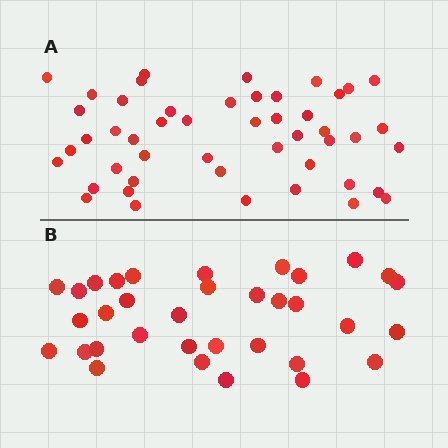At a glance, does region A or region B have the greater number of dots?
Region A (the top region) has more dots.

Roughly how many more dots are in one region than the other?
Region A has approximately 15 more dots than region B.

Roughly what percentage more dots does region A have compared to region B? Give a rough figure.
About 40% more.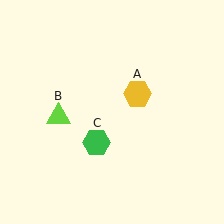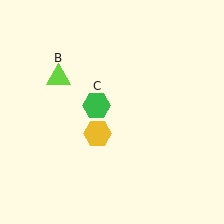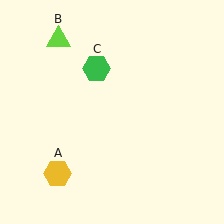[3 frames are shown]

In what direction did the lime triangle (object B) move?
The lime triangle (object B) moved up.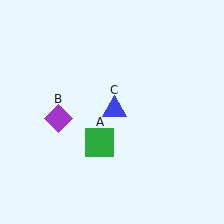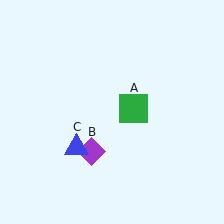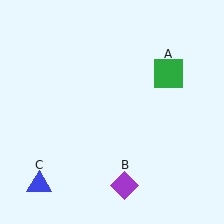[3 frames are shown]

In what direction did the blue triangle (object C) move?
The blue triangle (object C) moved down and to the left.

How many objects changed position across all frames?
3 objects changed position: green square (object A), purple diamond (object B), blue triangle (object C).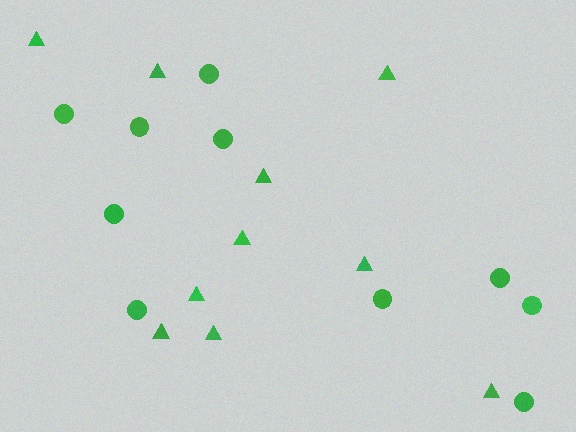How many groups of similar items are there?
There are 2 groups: one group of triangles (10) and one group of circles (10).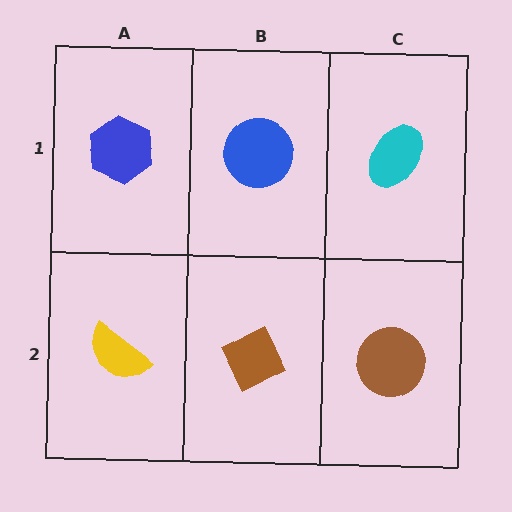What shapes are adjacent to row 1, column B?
A brown diamond (row 2, column B), a blue hexagon (row 1, column A), a cyan ellipse (row 1, column C).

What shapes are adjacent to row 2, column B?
A blue circle (row 1, column B), a yellow semicircle (row 2, column A), a brown circle (row 2, column C).